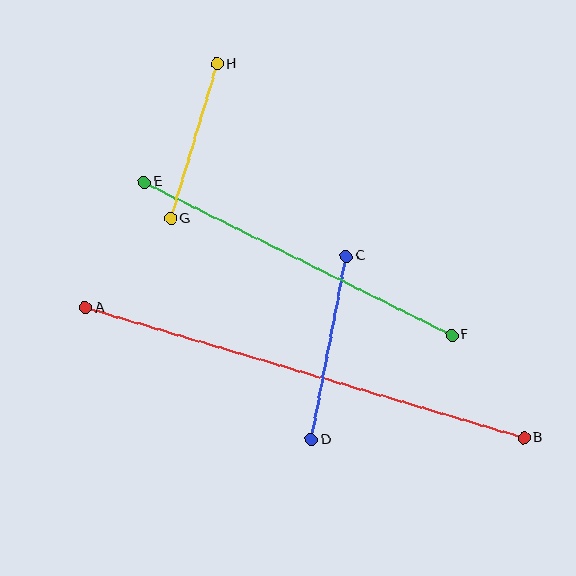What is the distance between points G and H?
The distance is approximately 161 pixels.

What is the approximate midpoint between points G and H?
The midpoint is at approximately (194, 141) pixels.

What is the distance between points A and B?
The distance is approximately 457 pixels.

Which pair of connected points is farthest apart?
Points A and B are farthest apart.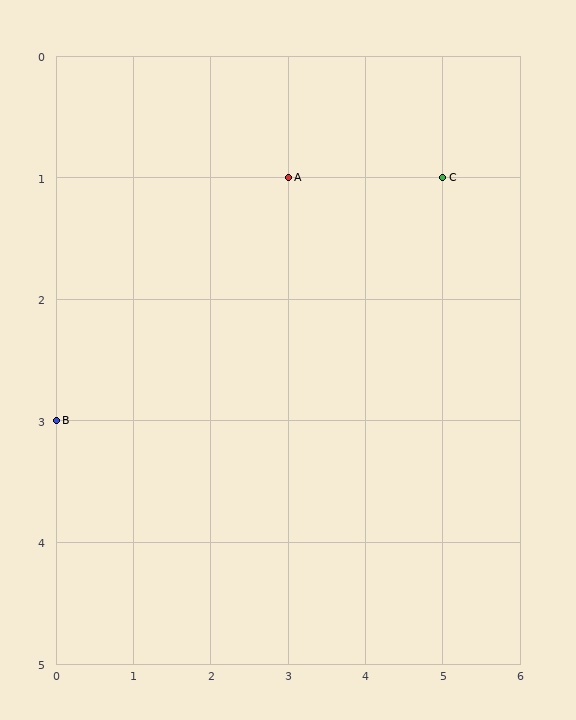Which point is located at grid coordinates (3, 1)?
Point A is at (3, 1).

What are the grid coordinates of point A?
Point A is at grid coordinates (3, 1).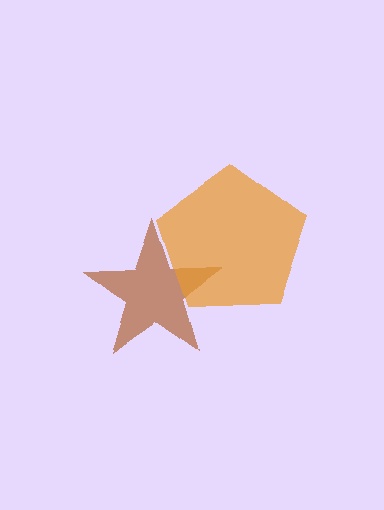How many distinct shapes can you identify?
There are 2 distinct shapes: a brown star, an orange pentagon.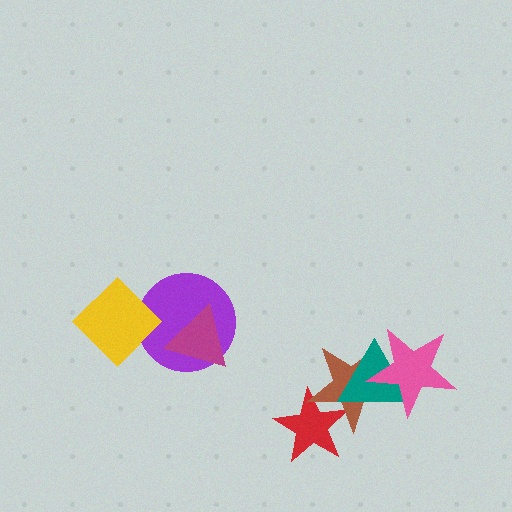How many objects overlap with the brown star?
3 objects overlap with the brown star.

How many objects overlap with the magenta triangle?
1 object overlaps with the magenta triangle.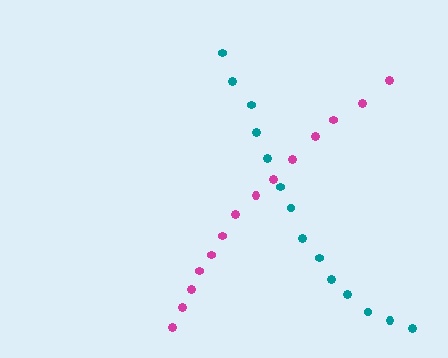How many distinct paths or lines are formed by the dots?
There are 2 distinct paths.